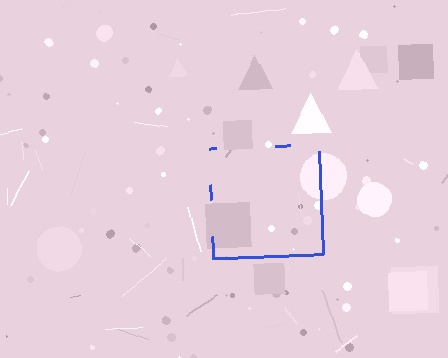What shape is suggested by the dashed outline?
The dashed outline suggests a square.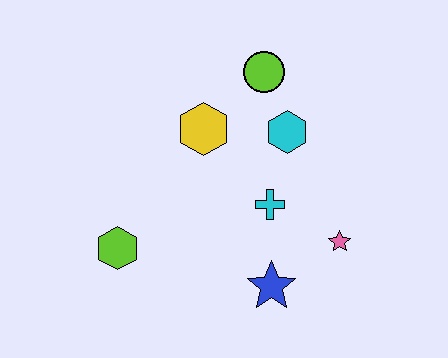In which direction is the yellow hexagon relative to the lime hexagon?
The yellow hexagon is above the lime hexagon.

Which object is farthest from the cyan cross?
The lime hexagon is farthest from the cyan cross.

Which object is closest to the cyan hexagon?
The lime circle is closest to the cyan hexagon.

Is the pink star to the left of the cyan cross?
No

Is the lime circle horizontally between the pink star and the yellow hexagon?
Yes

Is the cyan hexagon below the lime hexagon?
No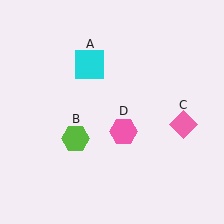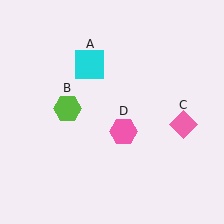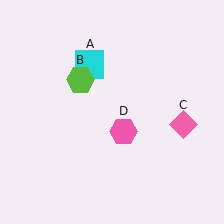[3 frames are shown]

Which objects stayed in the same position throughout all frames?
Cyan square (object A) and pink diamond (object C) and pink hexagon (object D) remained stationary.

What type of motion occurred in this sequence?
The lime hexagon (object B) rotated clockwise around the center of the scene.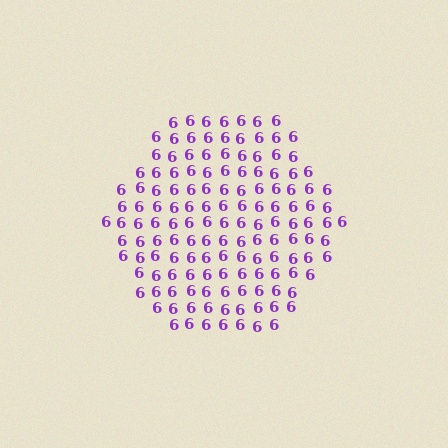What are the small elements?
The small elements are digit 6's.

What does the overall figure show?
The overall figure shows a hexagon.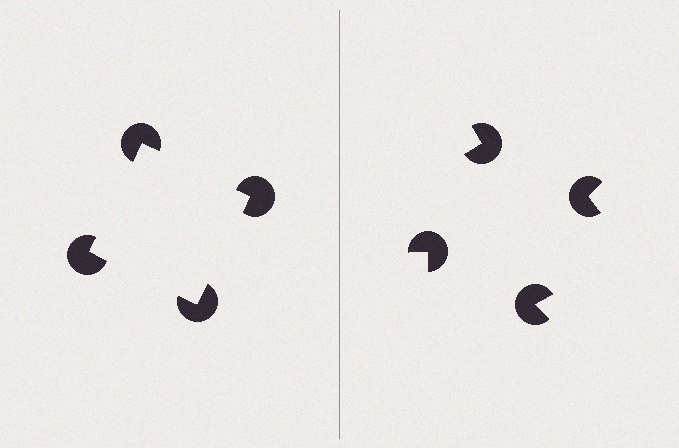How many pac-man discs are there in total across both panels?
8 — 4 on each side.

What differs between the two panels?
The pac-man discs are positioned identically on both sides; only the wedge orientations differ. On the left they align to a square; on the right they are misaligned.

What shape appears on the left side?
An illusory square.